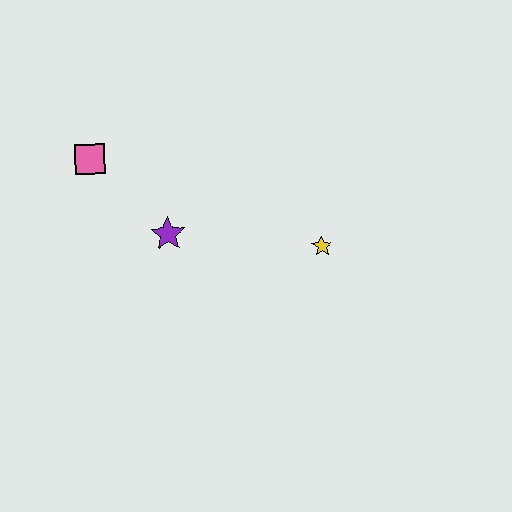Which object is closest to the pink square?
The purple star is closest to the pink square.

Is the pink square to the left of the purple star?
Yes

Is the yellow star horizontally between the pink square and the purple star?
No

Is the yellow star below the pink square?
Yes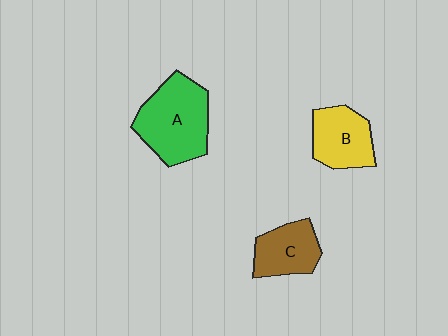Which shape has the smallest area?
Shape C (brown).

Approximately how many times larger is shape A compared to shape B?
Approximately 1.5 times.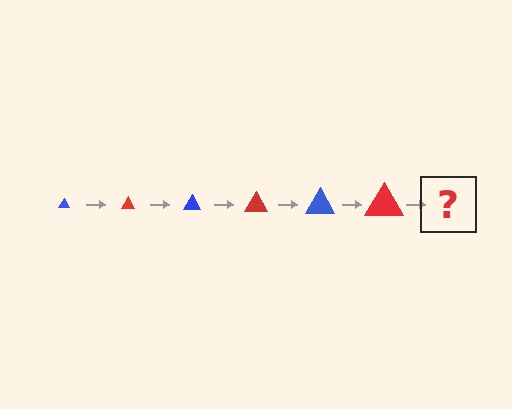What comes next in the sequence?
The next element should be a blue triangle, larger than the previous one.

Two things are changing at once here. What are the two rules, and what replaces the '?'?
The two rules are that the triangle grows larger each step and the color cycles through blue and red. The '?' should be a blue triangle, larger than the previous one.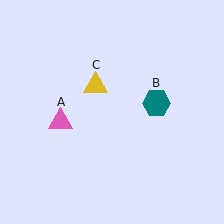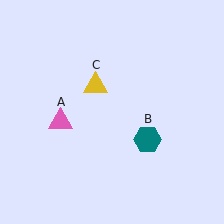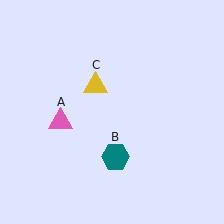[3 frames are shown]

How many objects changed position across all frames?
1 object changed position: teal hexagon (object B).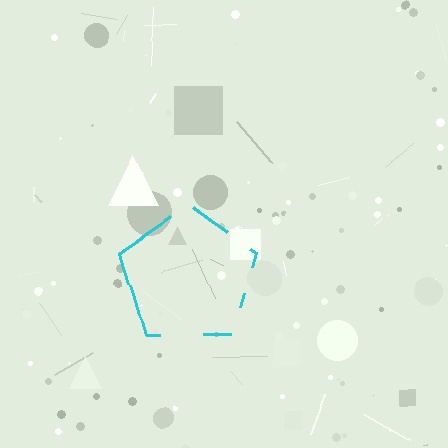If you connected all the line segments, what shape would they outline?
They would outline a pentagon.